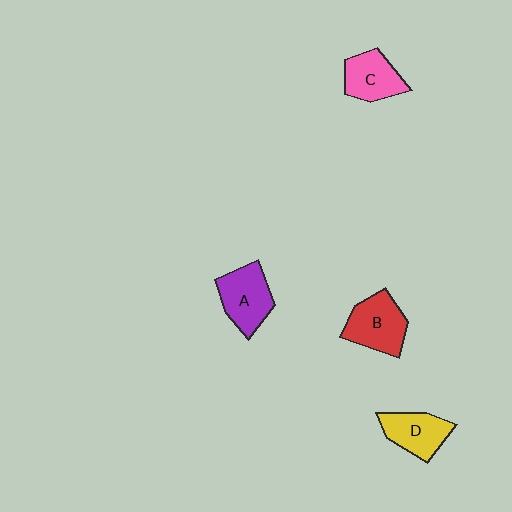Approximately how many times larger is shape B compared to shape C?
Approximately 1.2 times.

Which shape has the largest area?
Shape B (red).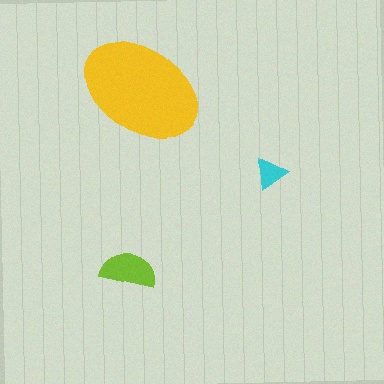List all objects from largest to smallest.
The yellow ellipse, the lime semicircle, the cyan triangle.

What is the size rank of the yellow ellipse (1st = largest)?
1st.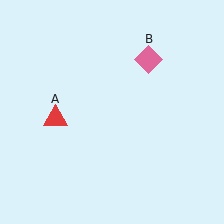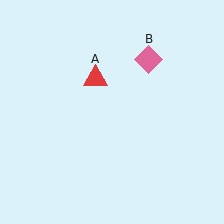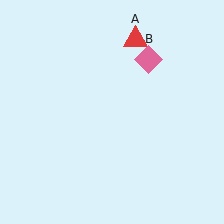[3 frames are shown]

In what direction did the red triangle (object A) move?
The red triangle (object A) moved up and to the right.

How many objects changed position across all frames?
1 object changed position: red triangle (object A).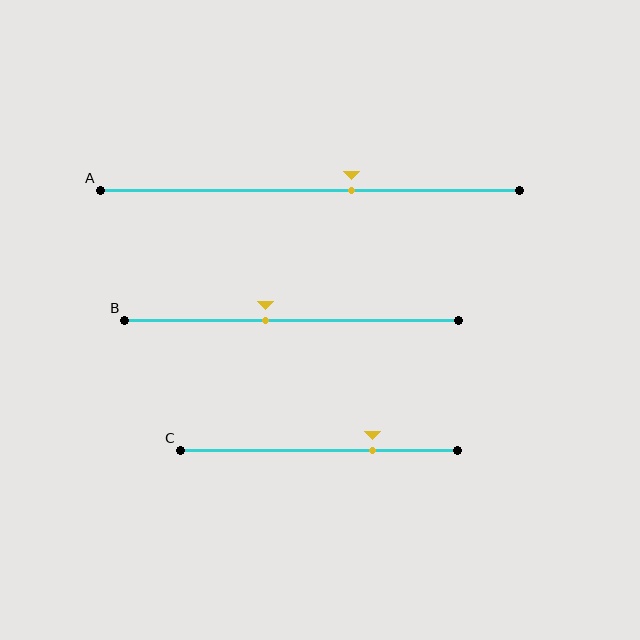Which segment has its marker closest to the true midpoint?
Segment B has its marker closest to the true midpoint.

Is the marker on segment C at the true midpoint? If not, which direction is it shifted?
No, the marker on segment C is shifted to the right by about 19% of the segment length.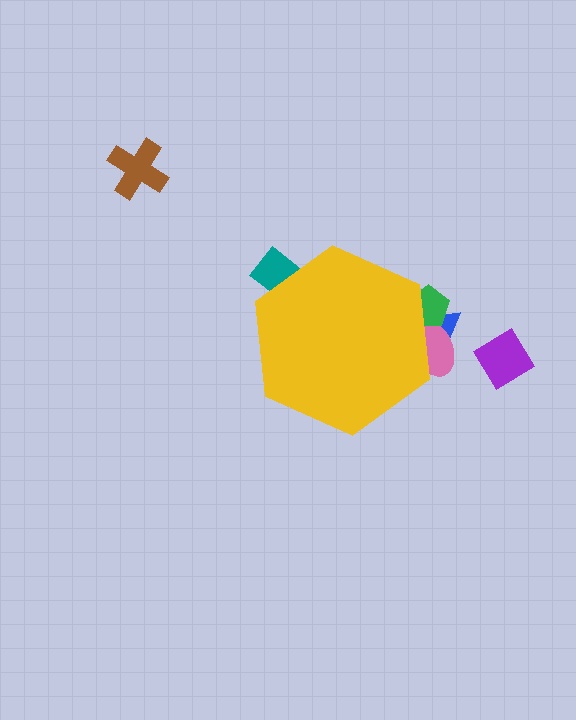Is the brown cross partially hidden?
No, the brown cross is fully visible.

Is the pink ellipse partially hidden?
Yes, the pink ellipse is partially hidden behind the yellow hexagon.